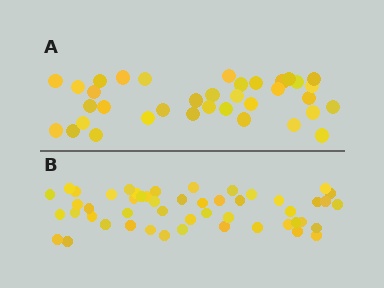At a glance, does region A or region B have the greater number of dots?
Region B (the bottom region) has more dots.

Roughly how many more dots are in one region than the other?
Region B has approximately 15 more dots than region A.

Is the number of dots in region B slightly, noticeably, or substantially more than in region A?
Region B has noticeably more, but not dramatically so. The ratio is roughly 1.4 to 1.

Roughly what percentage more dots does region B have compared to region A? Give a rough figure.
About 40% more.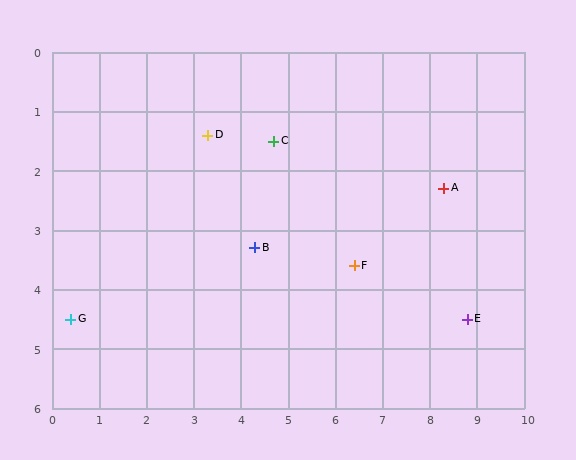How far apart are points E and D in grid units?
Points E and D are about 6.3 grid units apart.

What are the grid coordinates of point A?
Point A is at approximately (8.3, 2.3).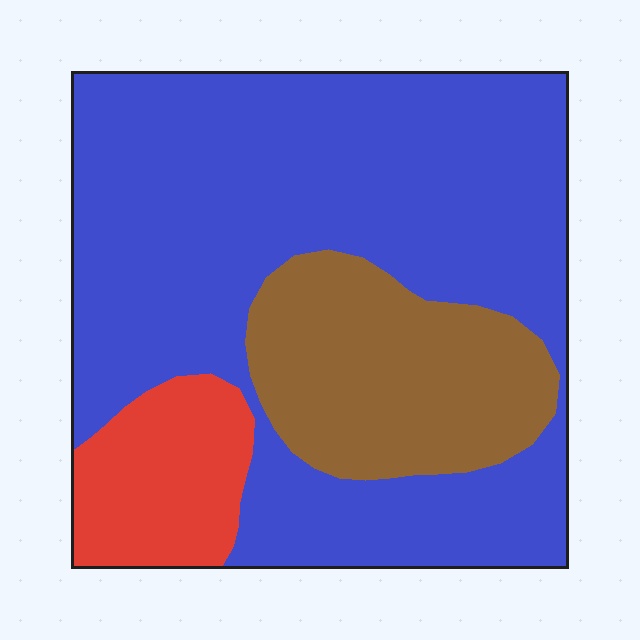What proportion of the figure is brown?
Brown covers around 20% of the figure.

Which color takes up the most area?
Blue, at roughly 65%.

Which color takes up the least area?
Red, at roughly 10%.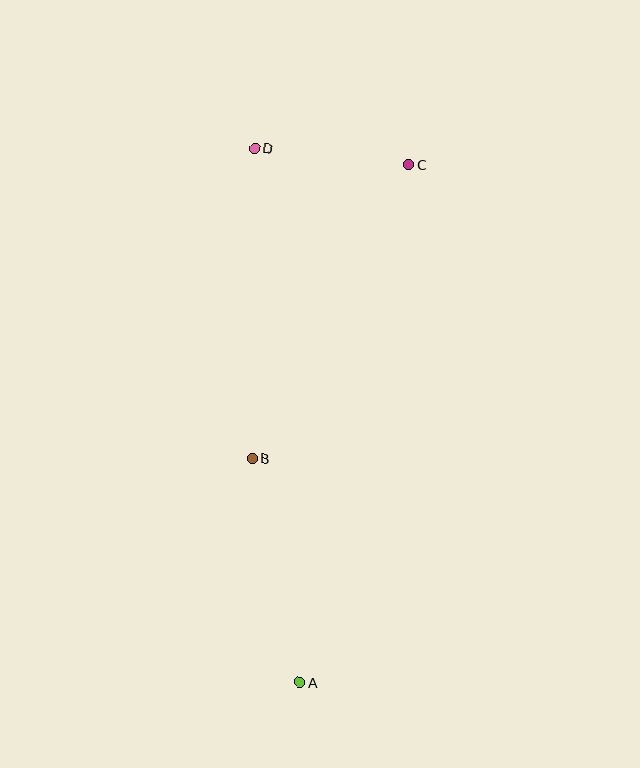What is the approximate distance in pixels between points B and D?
The distance between B and D is approximately 310 pixels.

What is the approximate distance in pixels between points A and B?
The distance between A and B is approximately 229 pixels.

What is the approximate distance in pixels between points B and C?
The distance between B and C is approximately 333 pixels.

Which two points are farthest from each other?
Points A and D are farthest from each other.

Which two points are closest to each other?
Points C and D are closest to each other.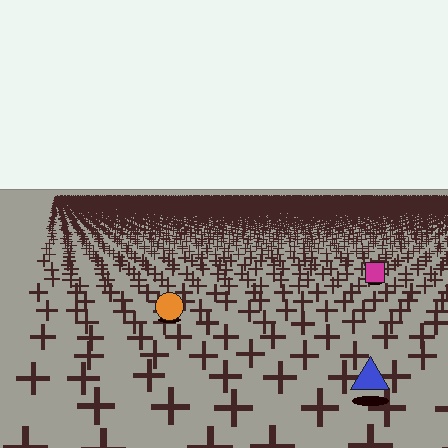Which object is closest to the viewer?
The blue triangle is closest. The texture marks near it are larger and more spread out.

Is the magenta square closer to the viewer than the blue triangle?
No. The blue triangle is closer — you can tell from the texture gradient: the ground texture is coarser near it.